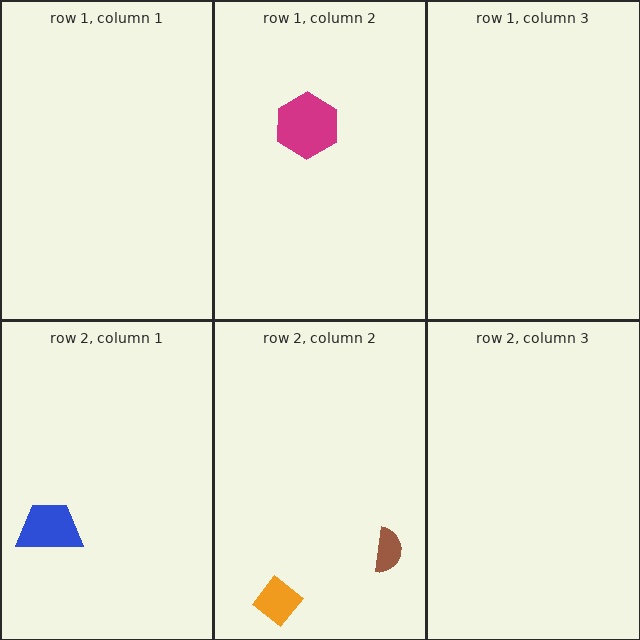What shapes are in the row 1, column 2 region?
The magenta hexagon.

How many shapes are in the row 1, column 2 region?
1.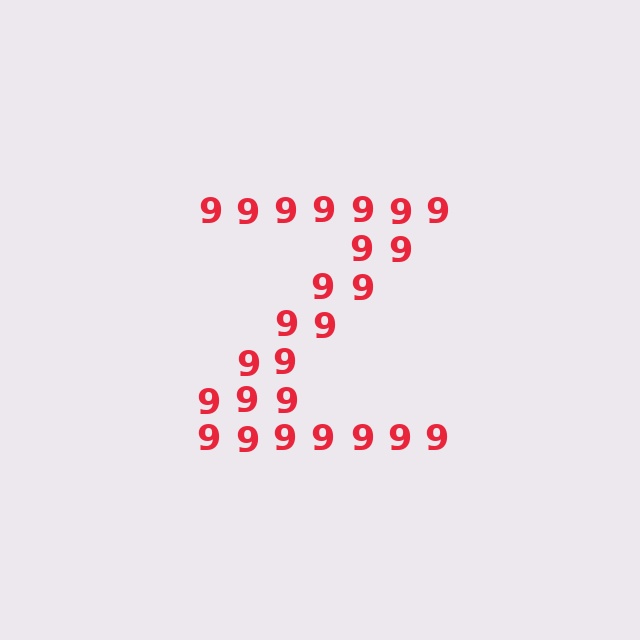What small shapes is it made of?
It is made of small digit 9's.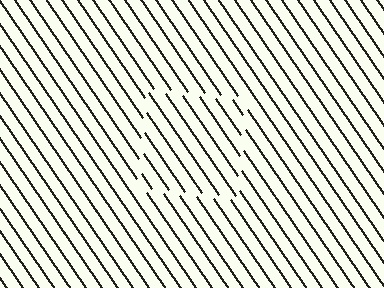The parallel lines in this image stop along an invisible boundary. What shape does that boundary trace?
An illusory square. The interior of the shape contains the same grating, shifted by half a period — the contour is defined by the phase discontinuity where line-ends from the inner and outer gratings abut.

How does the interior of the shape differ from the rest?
The interior of the shape contains the same grating, shifted by half a period — the contour is defined by the phase discontinuity where line-ends from the inner and outer gratings abut.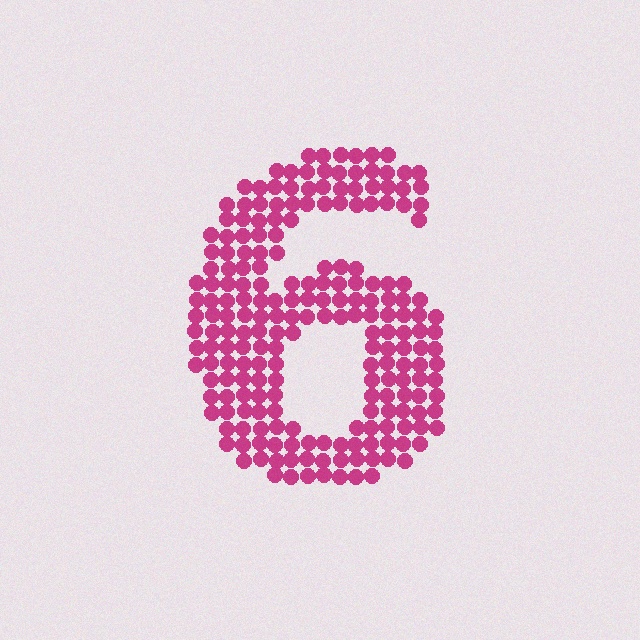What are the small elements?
The small elements are circles.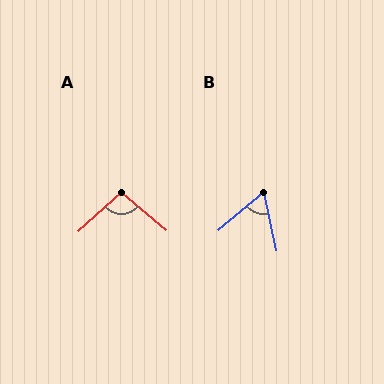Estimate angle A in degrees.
Approximately 98 degrees.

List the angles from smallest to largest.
B (61°), A (98°).